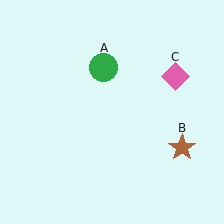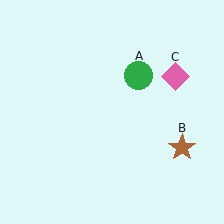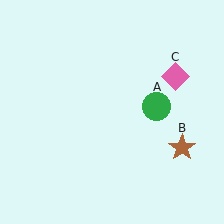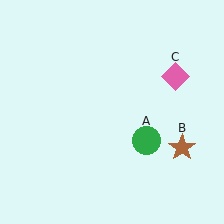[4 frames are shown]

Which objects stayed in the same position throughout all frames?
Brown star (object B) and pink diamond (object C) remained stationary.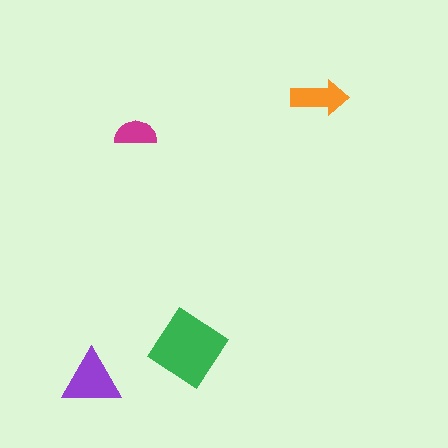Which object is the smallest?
The magenta semicircle.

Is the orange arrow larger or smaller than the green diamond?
Smaller.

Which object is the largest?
The green diamond.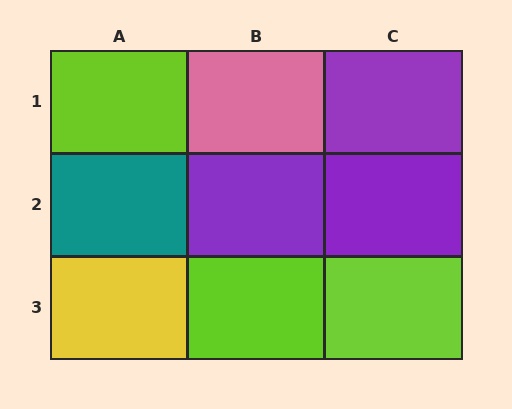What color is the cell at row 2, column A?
Teal.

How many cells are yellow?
1 cell is yellow.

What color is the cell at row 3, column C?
Lime.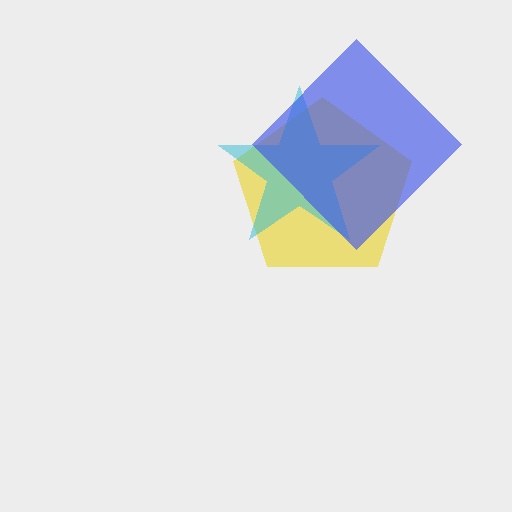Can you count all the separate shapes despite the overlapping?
Yes, there are 3 separate shapes.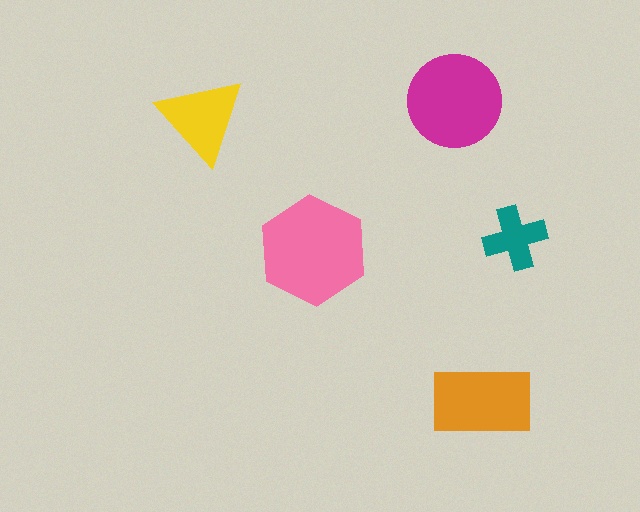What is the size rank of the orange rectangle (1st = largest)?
3rd.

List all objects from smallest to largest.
The teal cross, the yellow triangle, the orange rectangle, the magenta circle, the pink hexagon.